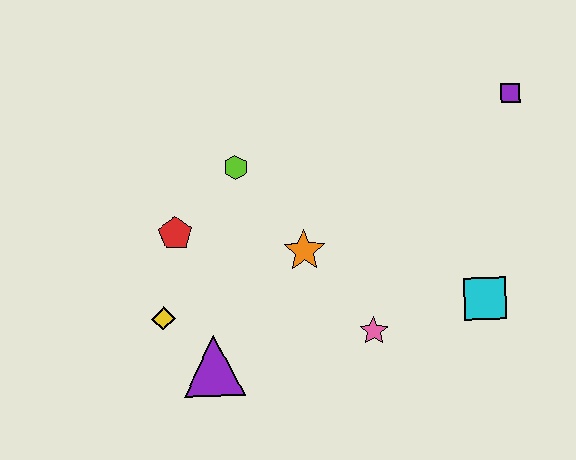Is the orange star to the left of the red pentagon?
No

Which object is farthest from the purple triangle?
The purple square is farthest from the purple triangle.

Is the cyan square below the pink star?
No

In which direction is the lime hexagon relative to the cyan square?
The lime hexagon is to the left of the cyan square.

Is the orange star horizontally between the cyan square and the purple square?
No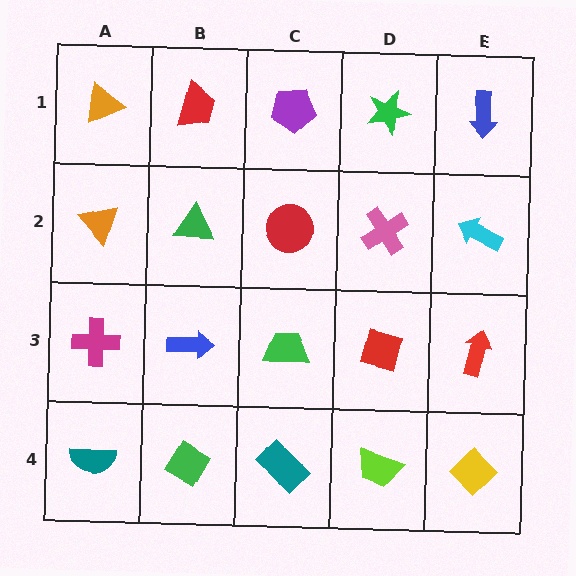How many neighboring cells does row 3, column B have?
4.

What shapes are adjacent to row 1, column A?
An orange triangle (row 2, column A), a red trapezoid (row 1, column B).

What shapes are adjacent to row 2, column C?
A purple pentagon (row 1, column C), a green trapezoid (row 3, column C), a green triangle (row 2, column B), a pink cross (row 2, column D).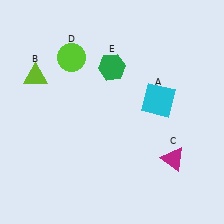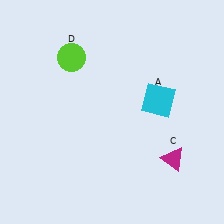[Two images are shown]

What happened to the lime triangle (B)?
The lime triangle (B) was removed in Image 2. It was in the top-left area of Image 1.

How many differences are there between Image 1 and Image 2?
There are 2 differences between the two images.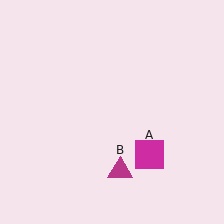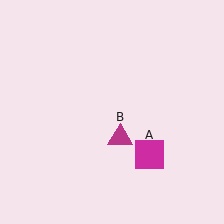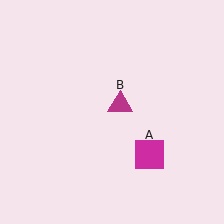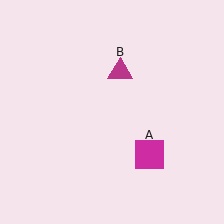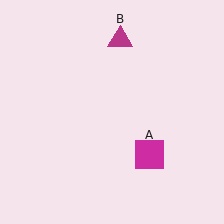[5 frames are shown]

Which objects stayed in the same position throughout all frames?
Magenta square (object A) remained stationary.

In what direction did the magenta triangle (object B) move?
The magenta triangle (object B) moved up.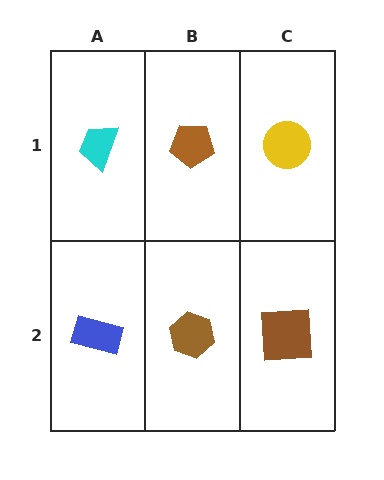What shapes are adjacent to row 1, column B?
A brown hexagon (row 2, column B), a cyan trapezoid (row 1, column A), a yellow circle (row 1, column C).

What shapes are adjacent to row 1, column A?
A blue rectangle (row 2, column A), a brown pentagon (row 1, column B).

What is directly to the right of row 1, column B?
A yellow circle.